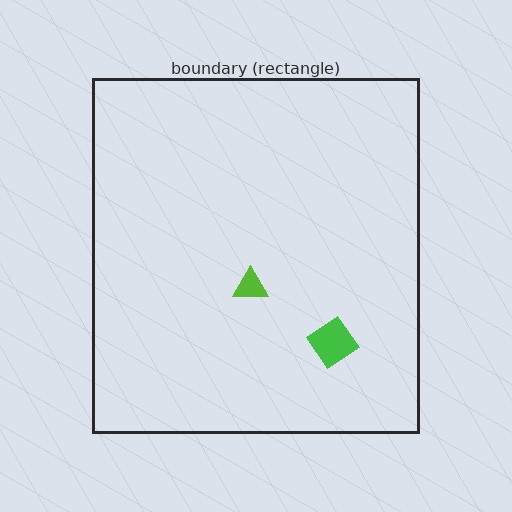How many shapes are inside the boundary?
2 inside, 0 outside.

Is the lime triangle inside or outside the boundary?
Inside.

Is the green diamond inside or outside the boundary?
Inside.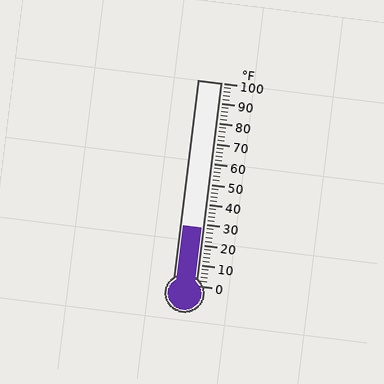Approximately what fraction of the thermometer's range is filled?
The thermometer is filled to approximately 30% of its range.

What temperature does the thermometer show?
The thermometer shows approximately 28°F.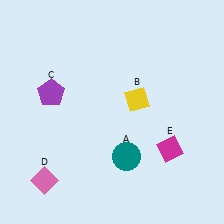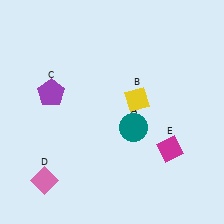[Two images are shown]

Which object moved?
The teal circle (A) moved up.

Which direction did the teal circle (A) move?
The teal circle (A) moved up.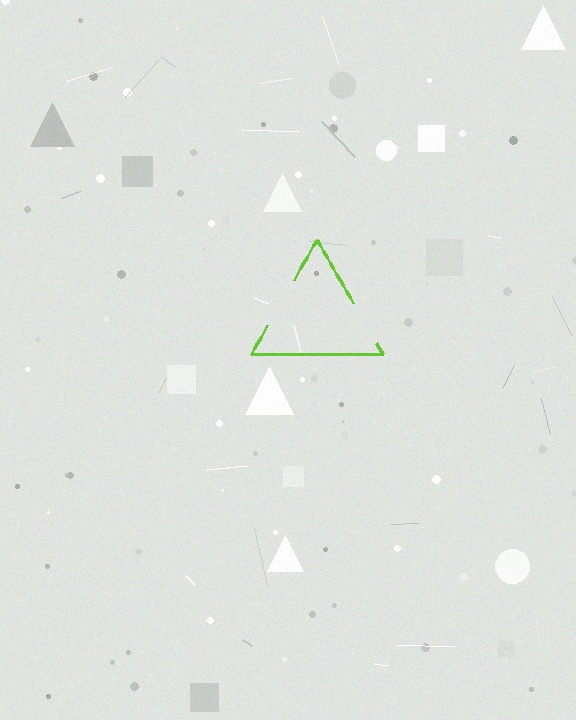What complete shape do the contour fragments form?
The contour fragments form a triangle.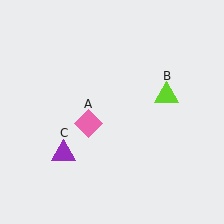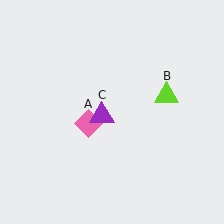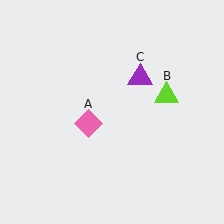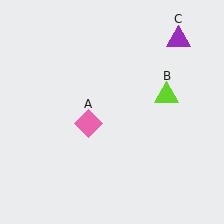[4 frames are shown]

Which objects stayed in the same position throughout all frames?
Pink diamond (object A) and lime triangle (object B) remained stationary.